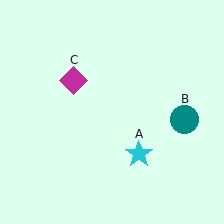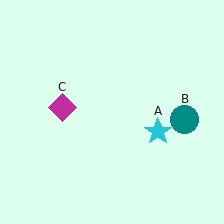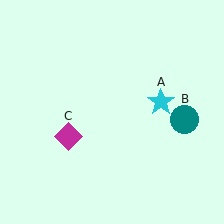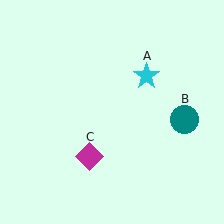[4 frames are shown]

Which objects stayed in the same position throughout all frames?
Teal circle (object B) remained stationary.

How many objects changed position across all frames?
2 objects changed position: cyan star (object A), magenta diamond (object C).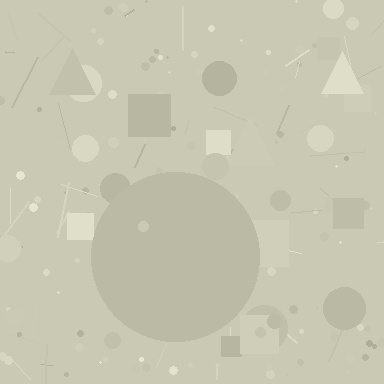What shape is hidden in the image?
A circle is hidden in the image.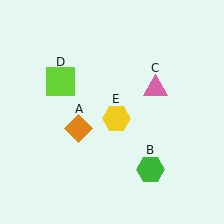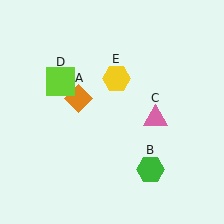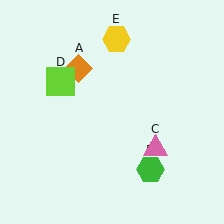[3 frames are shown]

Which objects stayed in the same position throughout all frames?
Green hexagon (object B) and lime square (object D) remained stationary.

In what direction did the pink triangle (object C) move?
The pink triangle (object C) moved down.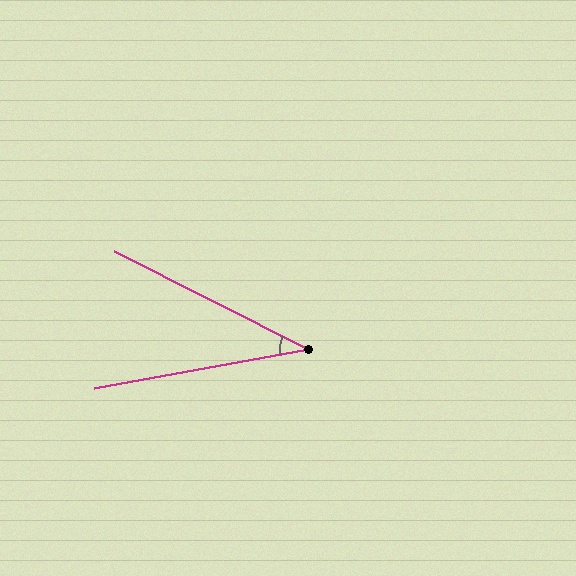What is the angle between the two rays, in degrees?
Approximately 37 degrees.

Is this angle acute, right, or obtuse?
It is acute.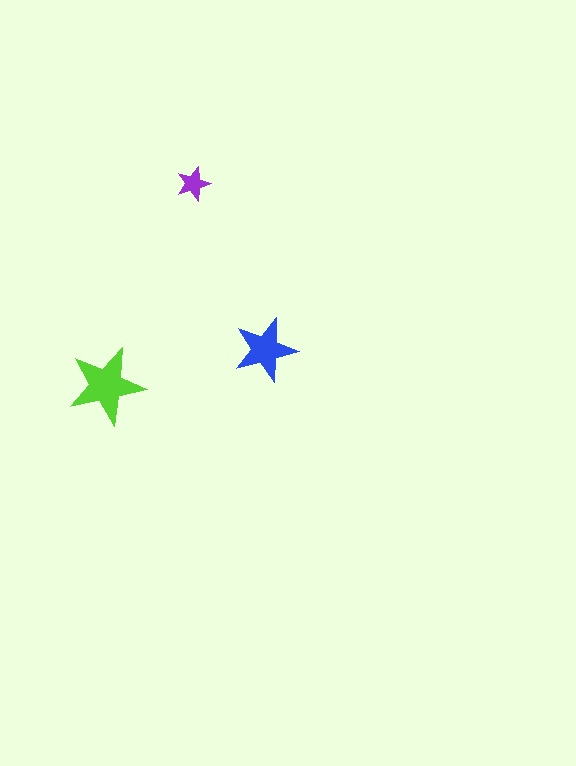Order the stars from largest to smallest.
the lime one, the blue one, the purple one.